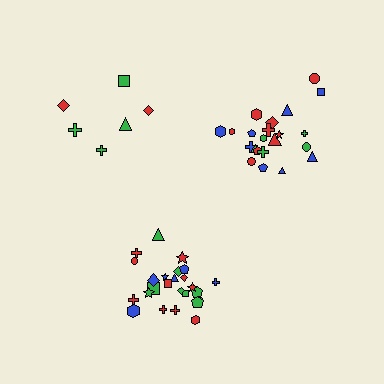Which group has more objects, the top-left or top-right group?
The top-right group.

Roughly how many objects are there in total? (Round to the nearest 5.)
Roughly 55 objects in total.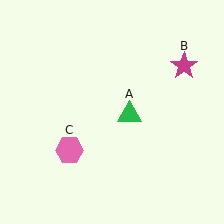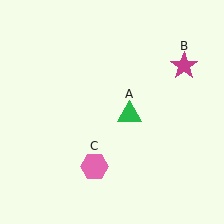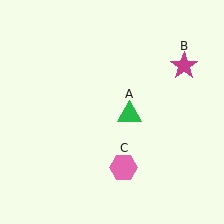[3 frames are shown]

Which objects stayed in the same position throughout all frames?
Green triangle (object A) and magenta star (object B) remained stationary.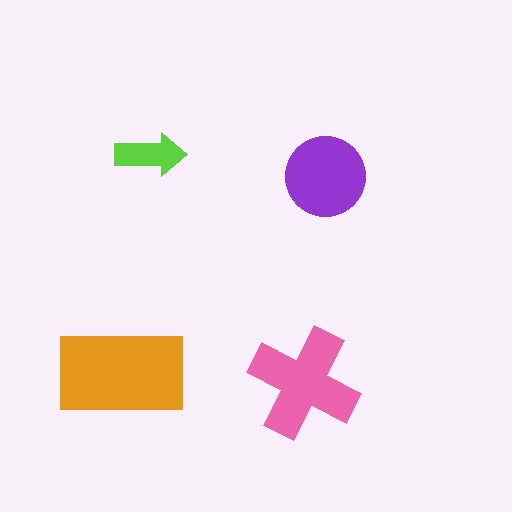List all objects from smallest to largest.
The lime arrow, the purple circle, the pink cross, the orange rectangle.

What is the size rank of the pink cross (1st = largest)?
2nd.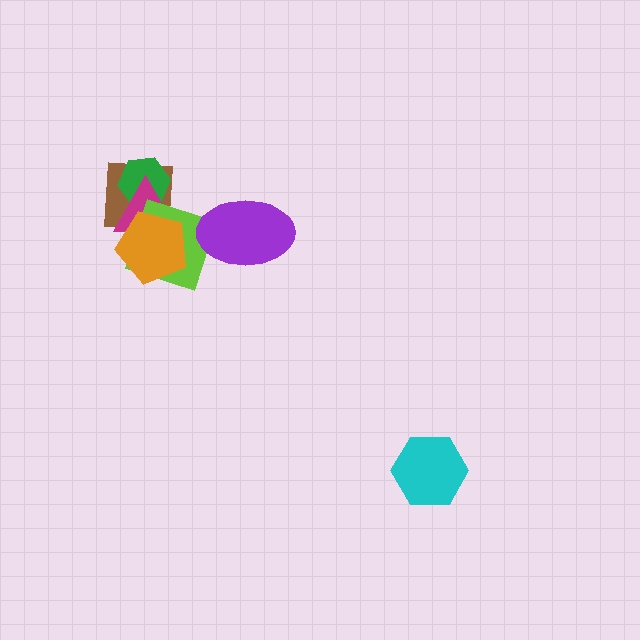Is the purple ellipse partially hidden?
No, no other shape covers it.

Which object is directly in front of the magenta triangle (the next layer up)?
The lime square is directly in front of the magenta triangle.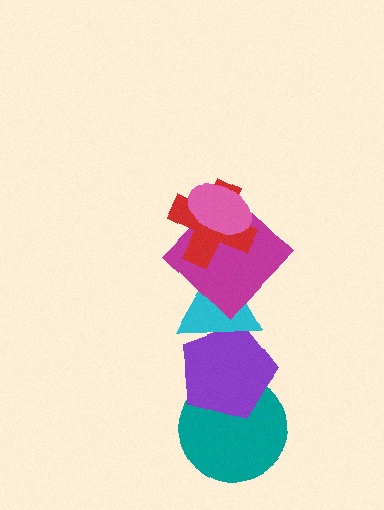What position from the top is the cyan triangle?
The cyan triangle is 4th from the top.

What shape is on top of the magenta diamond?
The red cross is on top of the magenta diamond.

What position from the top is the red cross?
The red cross is 2nd from the top.